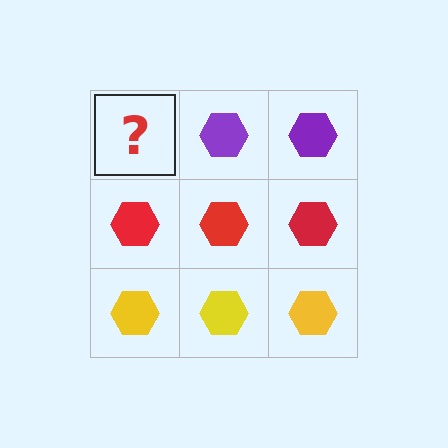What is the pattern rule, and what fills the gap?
The rule is that each row has a consistent color. The gap should be filled with a purple hexagon.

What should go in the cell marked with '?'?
The missing cell should contain a purple hexagon.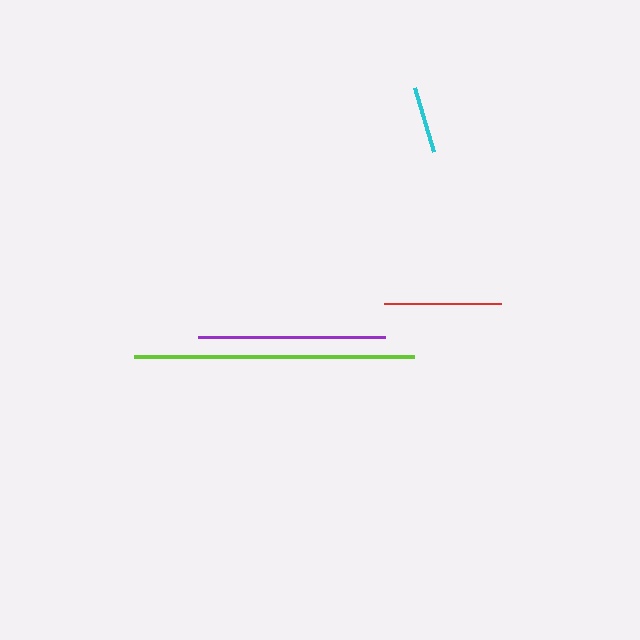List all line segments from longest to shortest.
From longest to shortest: lime, purple, red, cyan.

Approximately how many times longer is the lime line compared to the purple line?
The lime line is approximately 1.5 times the length of the purple line.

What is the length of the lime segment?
The lime segment is approximately 280 pixels long.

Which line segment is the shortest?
The cyan line is the shortest at approximately 67 pixels.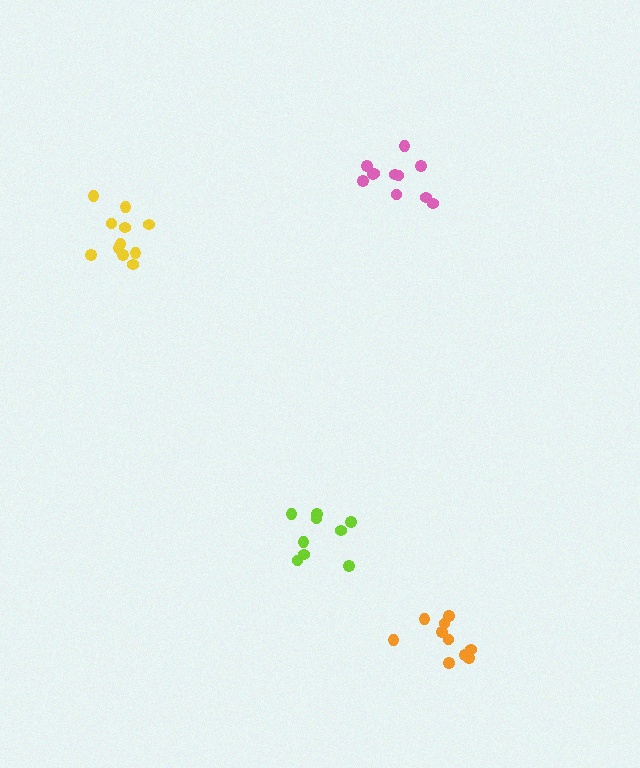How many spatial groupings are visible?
There are 4 spatial groupings.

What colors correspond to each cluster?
The clusters are colored: lime, yellow, pink, orange.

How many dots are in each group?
Group 1: 9 dots, Group 2: 11 dots, Group 3: 11 dots, Group 4: 10 dots (41 total).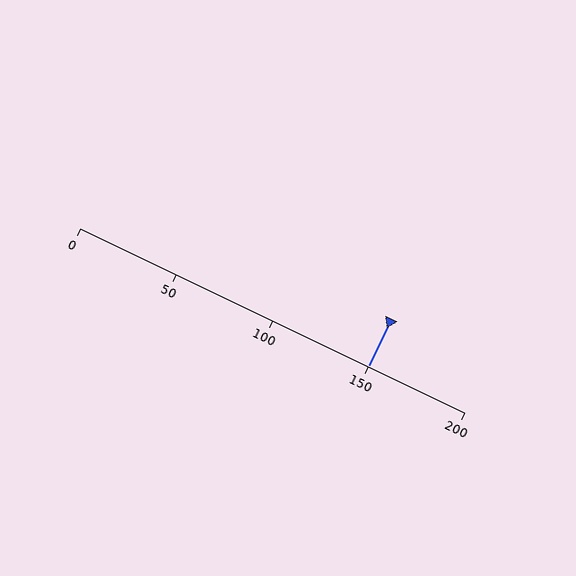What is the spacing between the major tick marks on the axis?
The major ticks are spaced 50 apart.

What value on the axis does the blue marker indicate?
The marker indicates approximately 150.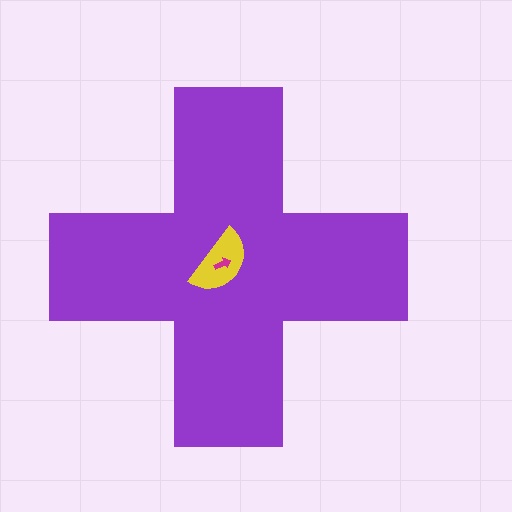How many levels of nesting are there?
3.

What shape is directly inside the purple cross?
The yellow semicircle.